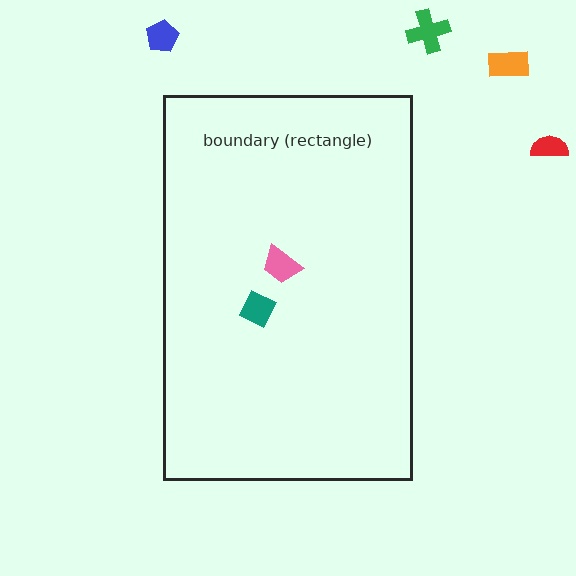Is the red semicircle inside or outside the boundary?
Outside.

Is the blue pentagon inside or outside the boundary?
Outside.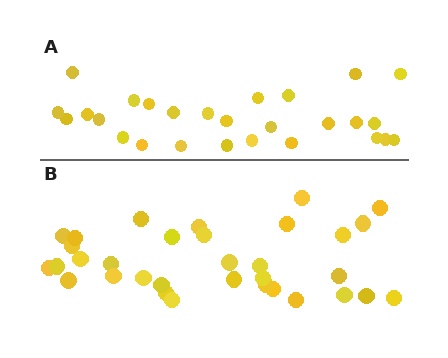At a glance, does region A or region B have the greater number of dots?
Region B (the bottom region) has more dots.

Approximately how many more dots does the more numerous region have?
Region B has about 6 more dots than region A.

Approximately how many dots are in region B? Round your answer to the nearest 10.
About 30 dots. (The exact count is 33, which rounds to 30.)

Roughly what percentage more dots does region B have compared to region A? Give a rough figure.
About 20% more.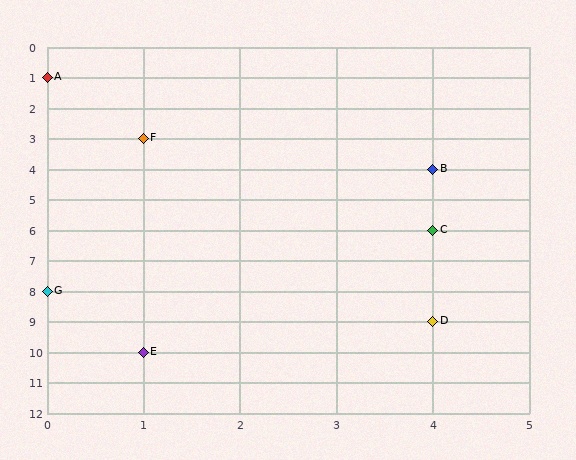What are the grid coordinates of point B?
Point B is at grid coordinates (4, 4).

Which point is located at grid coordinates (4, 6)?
Point C is at (4, 6).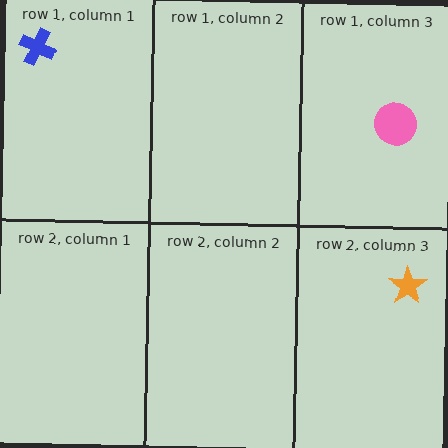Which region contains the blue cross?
The row 1, column 1 region.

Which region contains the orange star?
The row 2, column 3 region.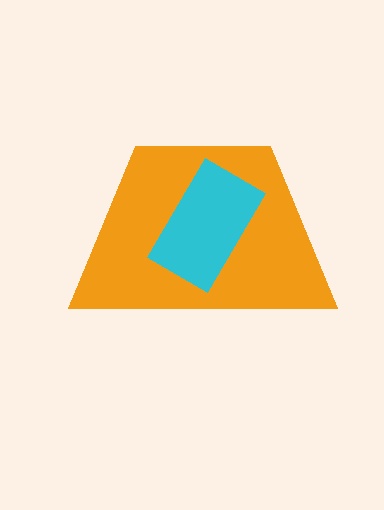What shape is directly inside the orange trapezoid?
The cyan rectangle.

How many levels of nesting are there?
2.